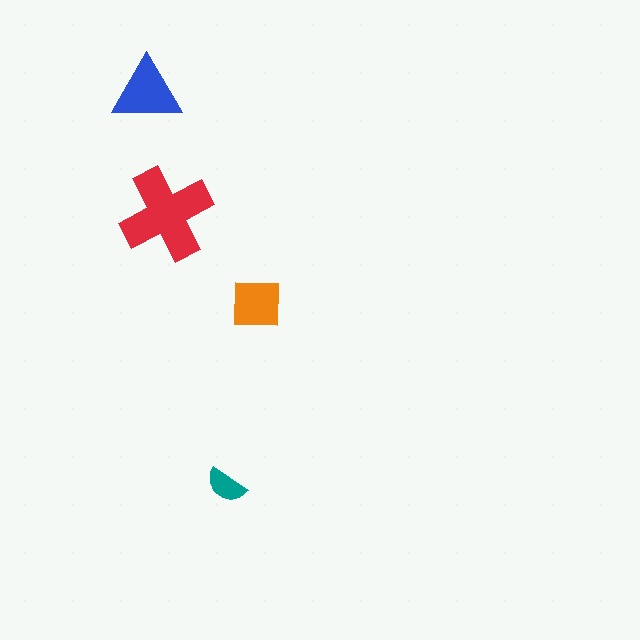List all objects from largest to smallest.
The red cross, the blue triangle, the orange square, the teal semicircle.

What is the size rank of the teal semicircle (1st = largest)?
4th.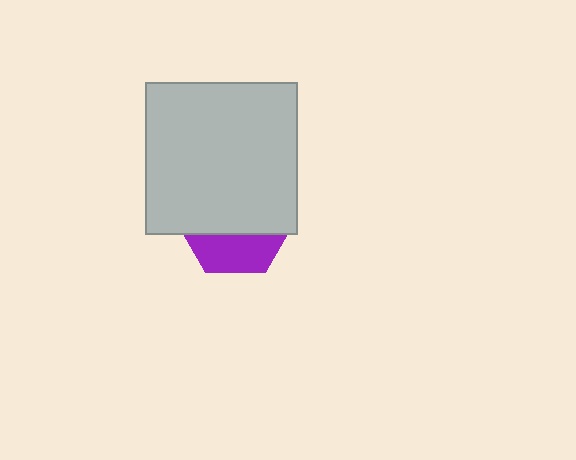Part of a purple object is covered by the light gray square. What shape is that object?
It is a hexagon.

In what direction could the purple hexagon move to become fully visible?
The purple hexagon could move down. That would shift it out from behind the light gray square entirely.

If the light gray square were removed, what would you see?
You would see the complete purple hexagon.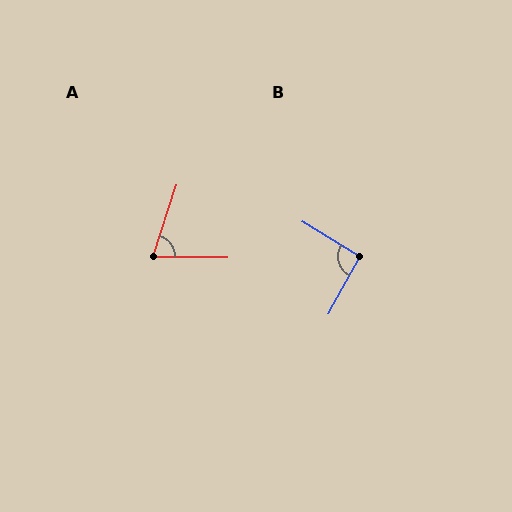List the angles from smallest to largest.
A (73°), B (92°).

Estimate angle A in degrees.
Approximately 73 degrees.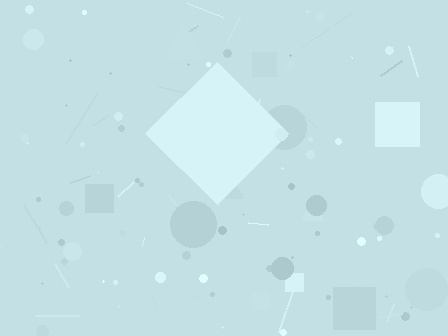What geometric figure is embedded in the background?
A diamond is embedded in the background.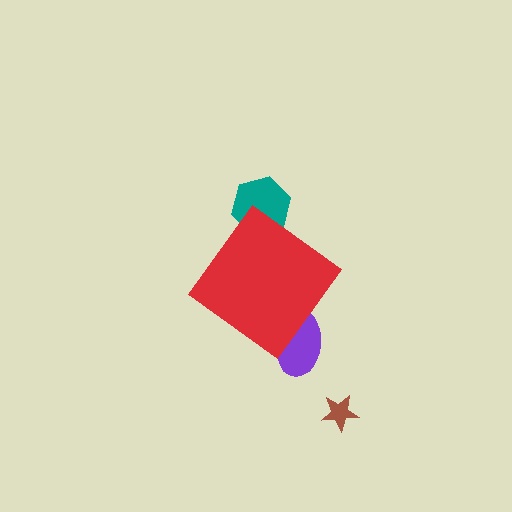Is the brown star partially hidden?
No, the brown star is fully visible.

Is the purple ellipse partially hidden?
Yes, the purple ellipse is partially hidden behind the red diamond.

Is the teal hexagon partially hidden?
Yes, the teal hexagon is partially hidden behind the red diamond.